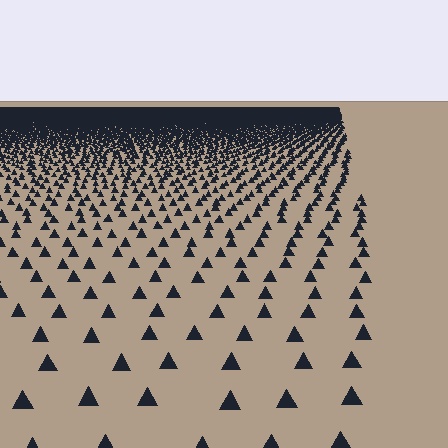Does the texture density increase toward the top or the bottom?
Density increases toward the top.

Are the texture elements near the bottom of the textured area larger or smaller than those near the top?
Larger. Near the bottom, elements are closer to the viewer and appear at a bigger on-screen size.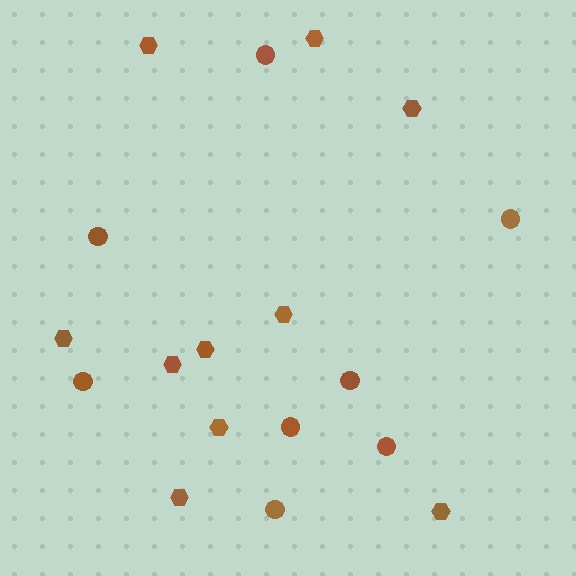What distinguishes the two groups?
There are 2 groups: one group of hexagons (10) and one group of circles (8).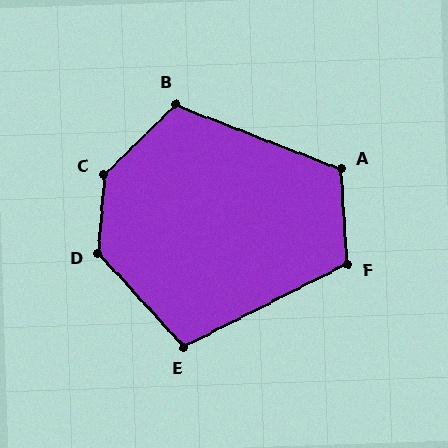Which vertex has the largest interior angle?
C, at approximately 139 degrees.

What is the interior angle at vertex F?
Approximately 114 degrees (obtuse).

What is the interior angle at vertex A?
Approximately 115 degrees (obtuse).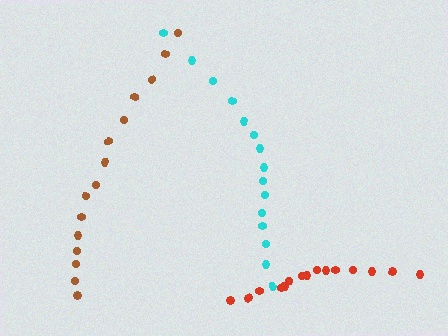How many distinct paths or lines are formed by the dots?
There are 3 distinct paths.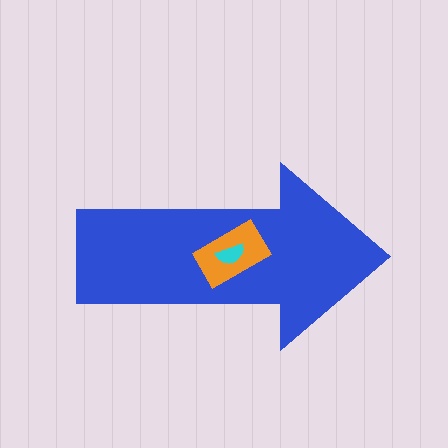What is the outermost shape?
The blue arrow.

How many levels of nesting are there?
3.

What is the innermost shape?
The cyan semicircle.